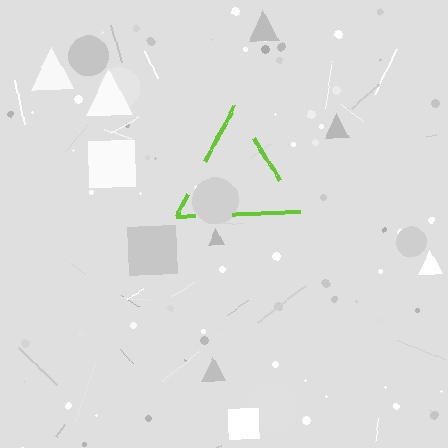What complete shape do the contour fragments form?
The contour fragments form a triangle.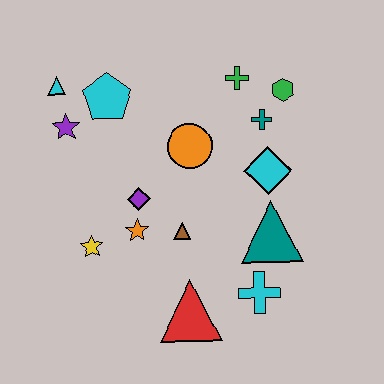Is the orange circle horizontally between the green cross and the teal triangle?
No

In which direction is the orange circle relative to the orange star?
The orange circle is above the orange star.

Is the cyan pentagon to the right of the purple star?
Yes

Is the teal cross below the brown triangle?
No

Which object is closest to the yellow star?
The orange star is closest to the yellow star.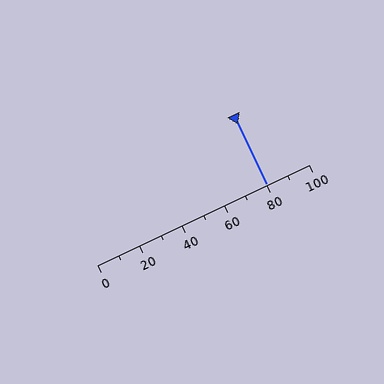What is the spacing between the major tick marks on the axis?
The major ticks are spaced 20 apart.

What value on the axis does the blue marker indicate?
The marker indicates approximately 80.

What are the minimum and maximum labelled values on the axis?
The axis runs from 0 to 100.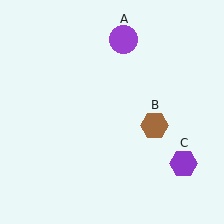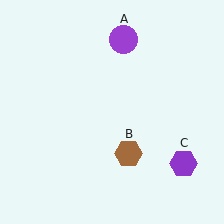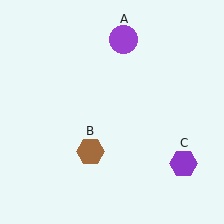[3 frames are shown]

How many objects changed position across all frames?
1 object changed position: brown hexagon (object B).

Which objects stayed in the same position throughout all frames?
Purple circle (object A) and purple hexagon (object C) remained stationary.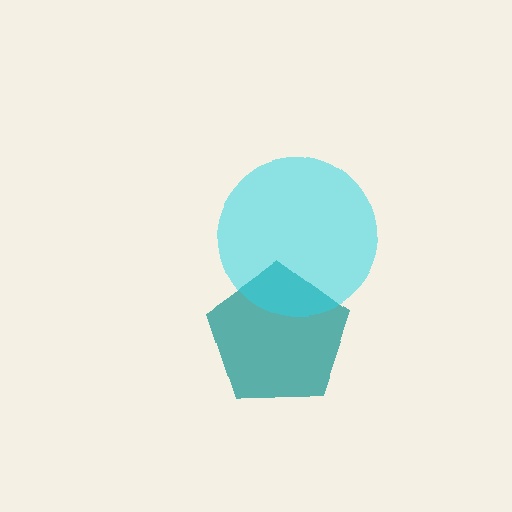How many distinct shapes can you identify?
There are 2 distinct shapes: a teal pentagon, a cyan circle.